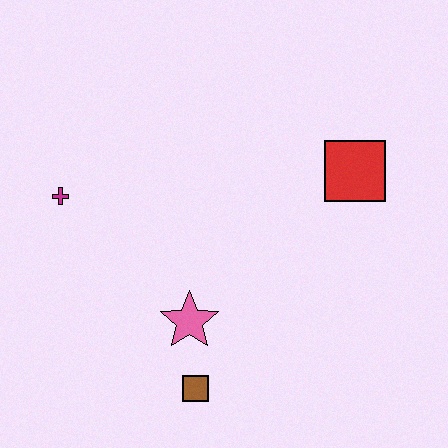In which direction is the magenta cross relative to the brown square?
The magenta cross is above the brown square.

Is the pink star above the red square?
No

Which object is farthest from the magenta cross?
The red square is farthest from the magenta cross.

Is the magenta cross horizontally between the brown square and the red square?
No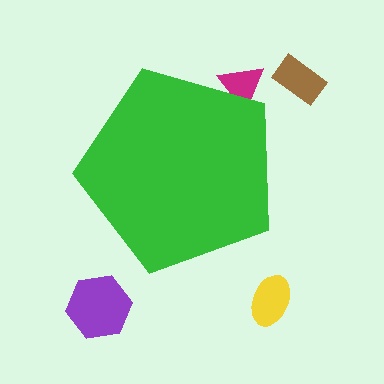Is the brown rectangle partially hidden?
No, the brown rectangle is fully visible.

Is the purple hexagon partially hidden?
No, the purple hexagon is fully visible.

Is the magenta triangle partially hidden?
Yes, the magenta triangle is partially hidden behind the green pentagon.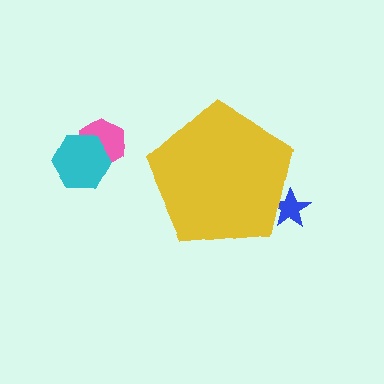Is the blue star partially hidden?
Yes, the blue star is partially hidden behind the yellow pentagon.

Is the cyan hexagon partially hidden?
No, the cyan hexagon is fully visible.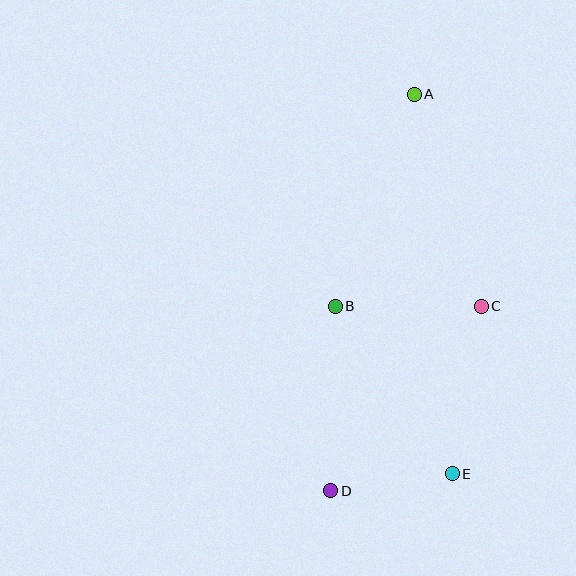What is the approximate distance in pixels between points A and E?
The distance between A and E is approximately 381 pixels.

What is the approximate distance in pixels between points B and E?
The distance between B and E is approximately 204 pixels.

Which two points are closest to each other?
Points D and E are closest to each other.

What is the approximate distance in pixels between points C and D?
The distance between C and D is approximately 238 pixels.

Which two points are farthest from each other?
Points A and D are farthest from each other.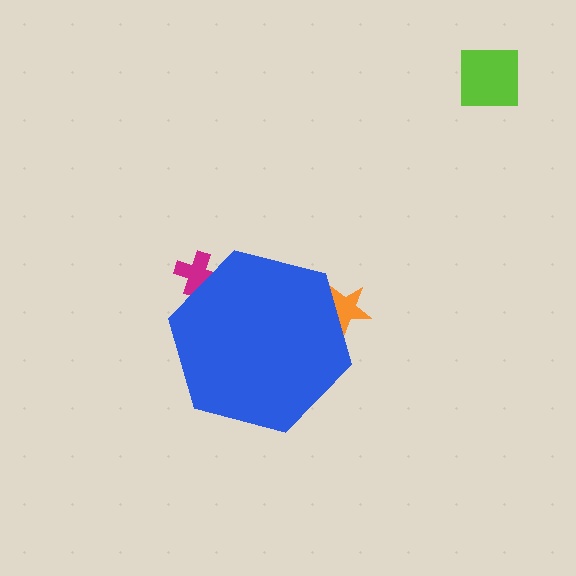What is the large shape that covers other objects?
A blue hexagon.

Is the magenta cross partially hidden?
Yes, the magenta cross is partially hidden behind the blue hexagon.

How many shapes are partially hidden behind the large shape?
2 shapes are partially hidden.